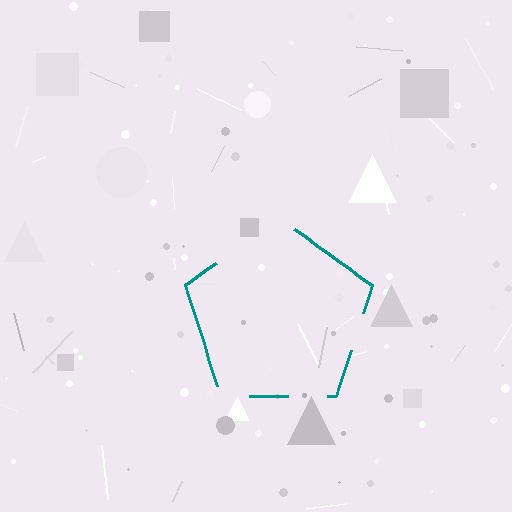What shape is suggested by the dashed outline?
The dashed outline suggests a pentagon.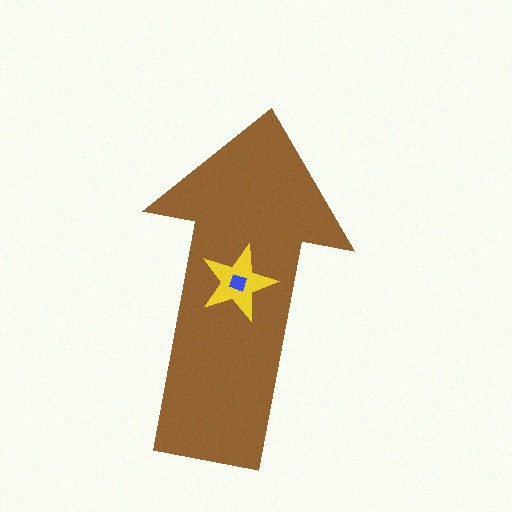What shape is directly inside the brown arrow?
The yellow star.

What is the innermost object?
The blue diamond.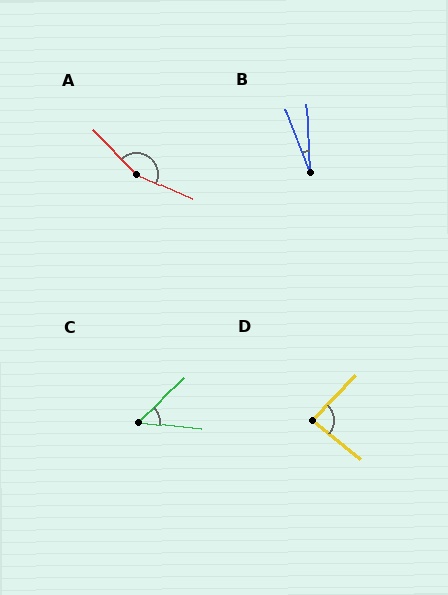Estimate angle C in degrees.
Approximately 50 degrees.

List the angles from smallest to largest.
B (19°), C (50°), D (85°), A (157°).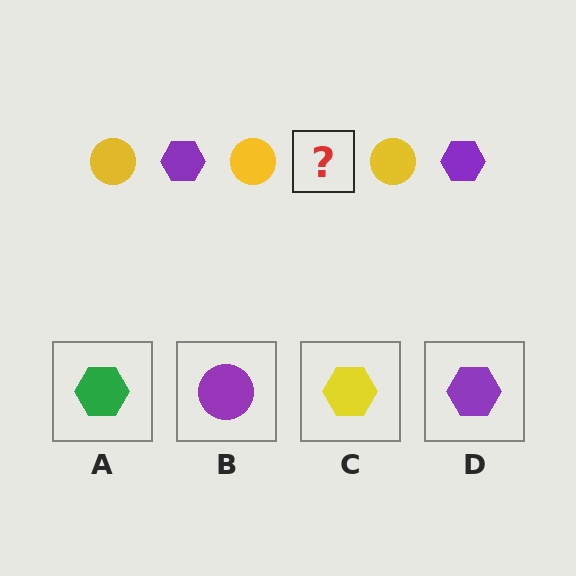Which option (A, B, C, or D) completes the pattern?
D.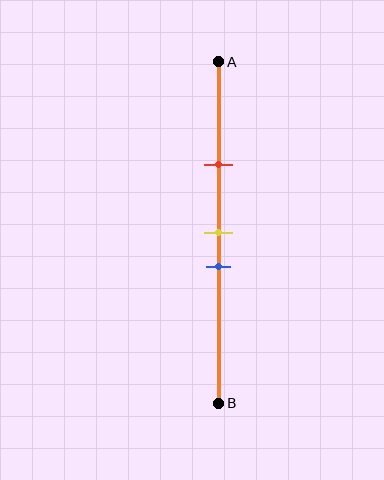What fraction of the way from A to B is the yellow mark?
The yellow mark is approximately 50% (0.5) of the way from A to B.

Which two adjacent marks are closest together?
The yellow and blue marks are the closest adjacent pair.